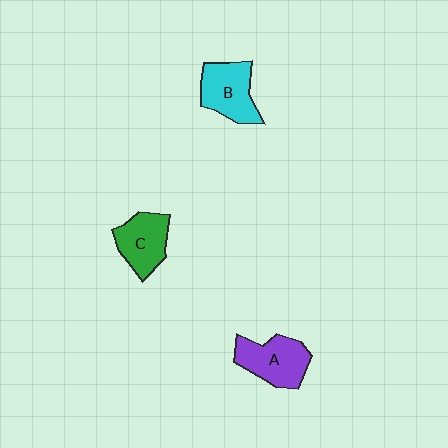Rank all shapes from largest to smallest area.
From largest to smallest: A (purple), B (cyan), C (green).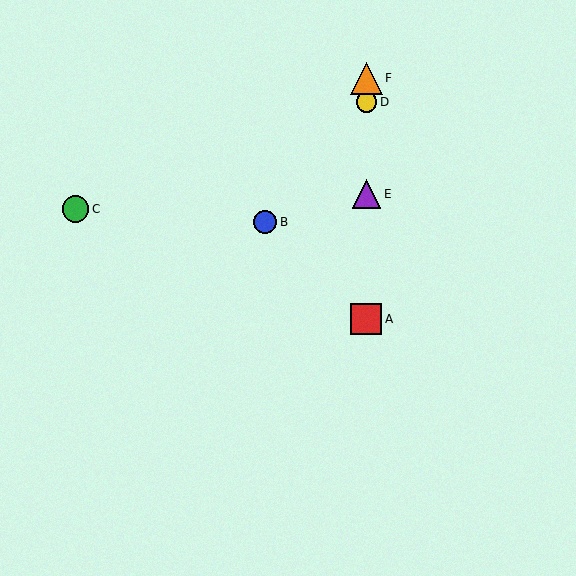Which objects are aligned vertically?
Objects A, D, E, F are aligned vertically.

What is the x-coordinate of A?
Object A is at x≈366.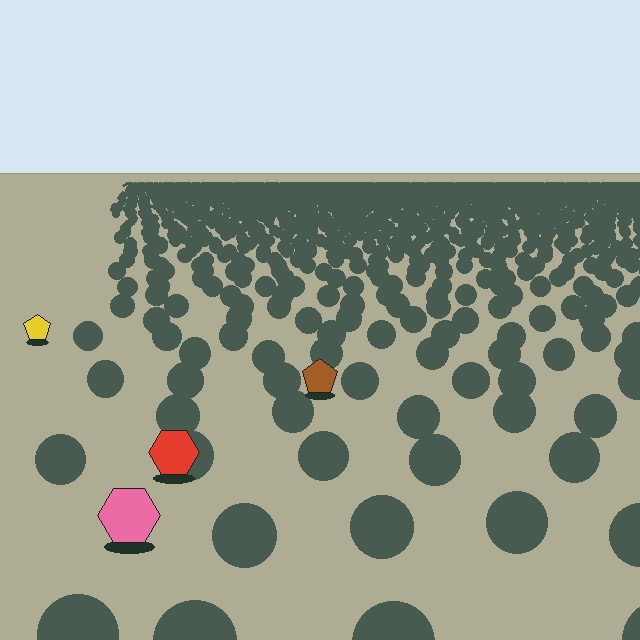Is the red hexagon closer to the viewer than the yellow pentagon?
Yes. The red hexagon is closer — you can tell from the texture gradient: the ground texture is coarser near it.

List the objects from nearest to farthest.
From nearest to farthest: the pink hexagon, the red hexagon, the brown pentagon, the yellow pentagon.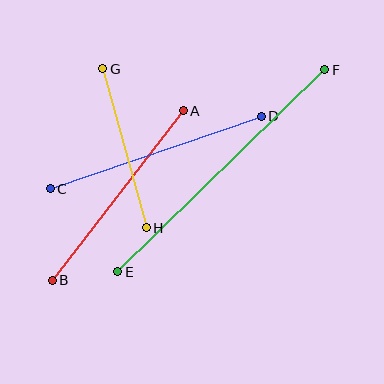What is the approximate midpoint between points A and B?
The midpoint is at approximately (118, 195) pixels.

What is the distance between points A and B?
The distance is approximately 214 pixels.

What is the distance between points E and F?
The distance is approximately 289 pixels.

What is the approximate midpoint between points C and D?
The midpoint is at approximately (156, 153) pixels.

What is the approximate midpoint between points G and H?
The midpoint is at approximately (124, 148) pixels.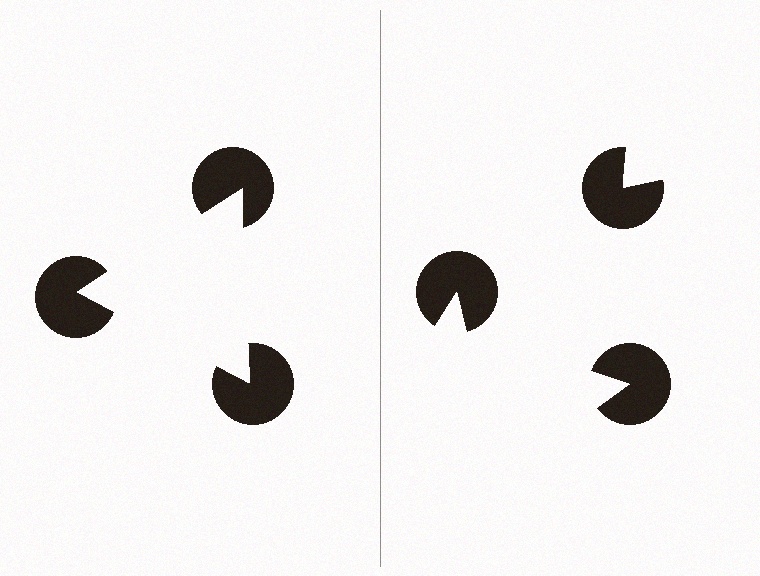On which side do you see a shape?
An illusory triangle appears on the left side. On the right side the wedge cuts are rotated, so no coherent shape forms.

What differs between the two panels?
The pac-man discs are positioned identically on both sides; only the wedge orientations differ. On the left they align to a triangle; on the right they are misaligned.